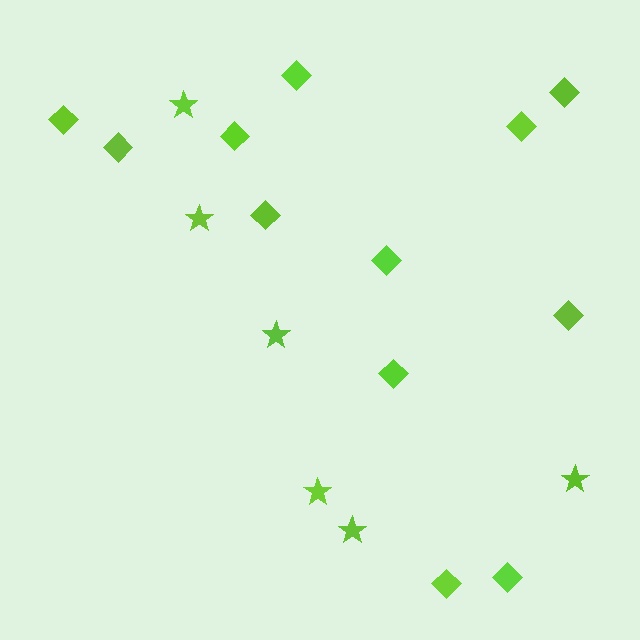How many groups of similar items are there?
There are 2 groups: one group of diamonds (12) and one group of stars (6).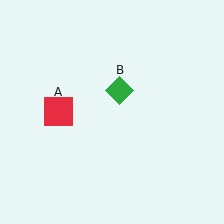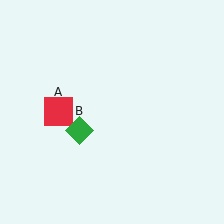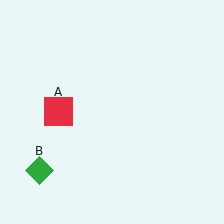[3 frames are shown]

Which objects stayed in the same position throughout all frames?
Red square (object A) remained stationary.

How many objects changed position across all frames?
1 object changed position: green diamond (object B).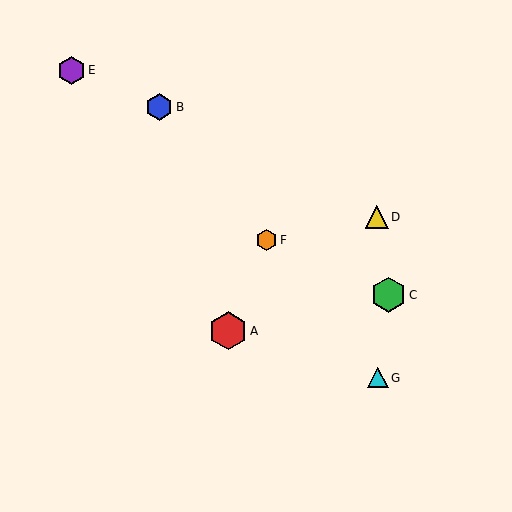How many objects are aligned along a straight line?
3 objects (B, F, G) are aligned along a straight line.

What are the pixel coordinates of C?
Object C is at (389, 295).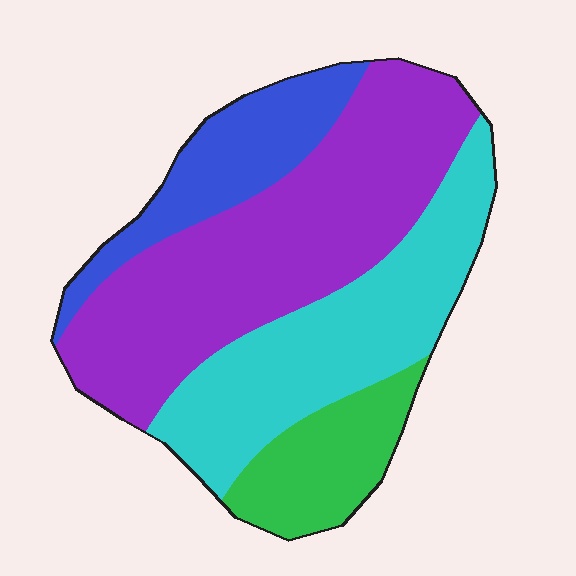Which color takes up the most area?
Purple, at roughly 45%.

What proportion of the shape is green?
Green covers about 15% of the shape.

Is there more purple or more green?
Purple.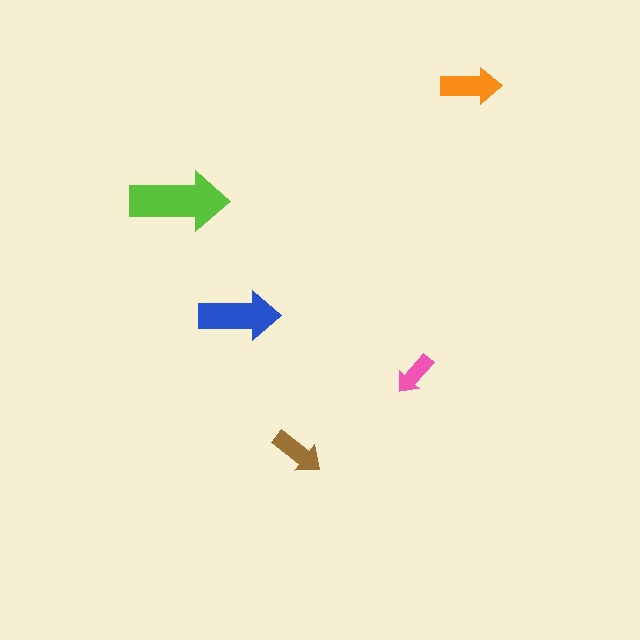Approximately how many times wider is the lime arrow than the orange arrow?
About 1.5 times wider.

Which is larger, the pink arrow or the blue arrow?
The blue one.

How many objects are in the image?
There are 5 objects in the image.